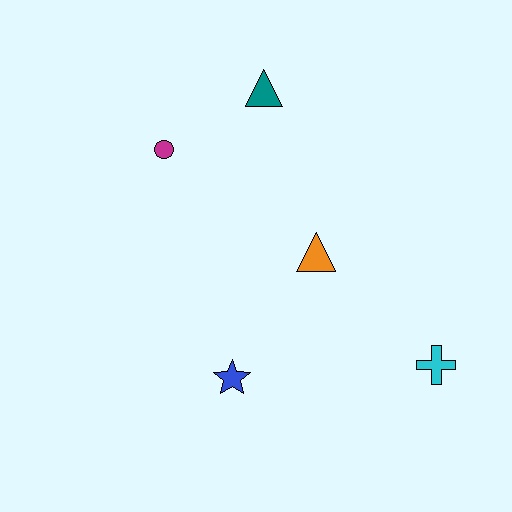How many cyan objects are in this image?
There is 1 cyan object.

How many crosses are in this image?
There is 1 cross.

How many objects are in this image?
There are 5 objects.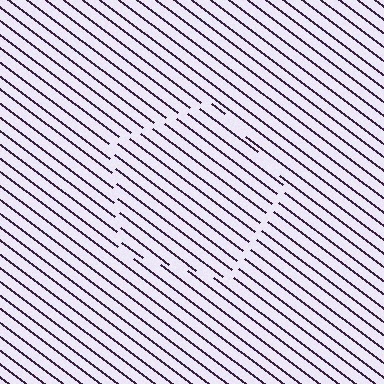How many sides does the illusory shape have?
5 sides — the line-ends trace a pentagon.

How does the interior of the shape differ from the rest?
The interior of the shape contains the same grating, shifted by half a period — the contour is defined by the phase discontinuity where line-ends from the inner and outer gratings abut.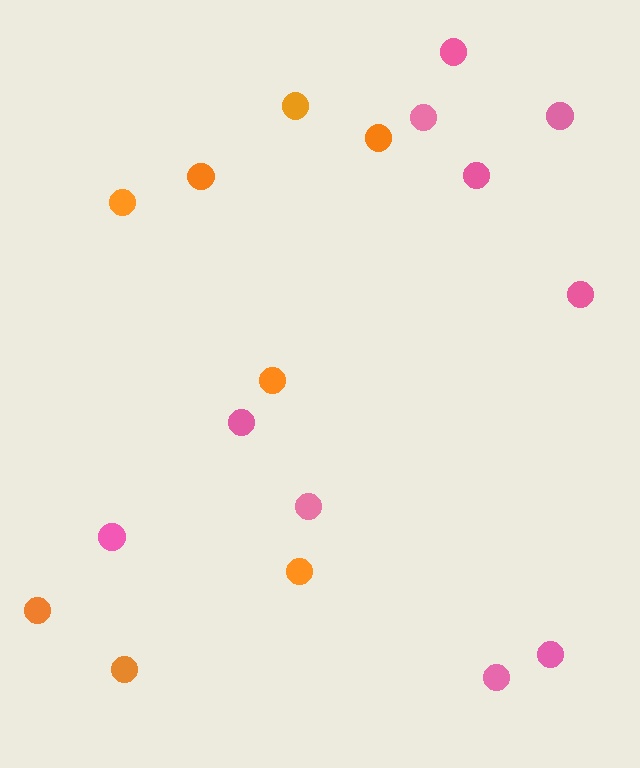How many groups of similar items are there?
There are 2 groups: one group of orange circles (8) and one group of pink circles (10).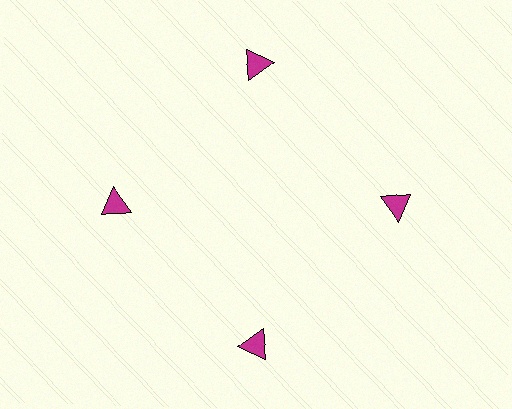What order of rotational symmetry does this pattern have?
This pattern has 4-fold rotational symmetry.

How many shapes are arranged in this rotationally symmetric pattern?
There are 4 shapes, arranged in 4 groups of 1.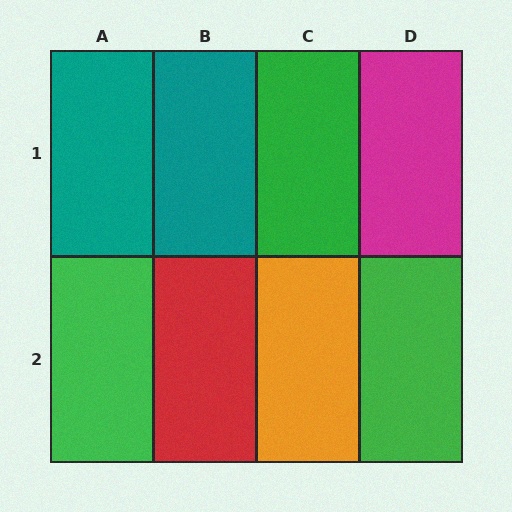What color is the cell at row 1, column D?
Magenta.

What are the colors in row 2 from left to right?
Green, red, orange, green.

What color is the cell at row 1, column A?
Teal.